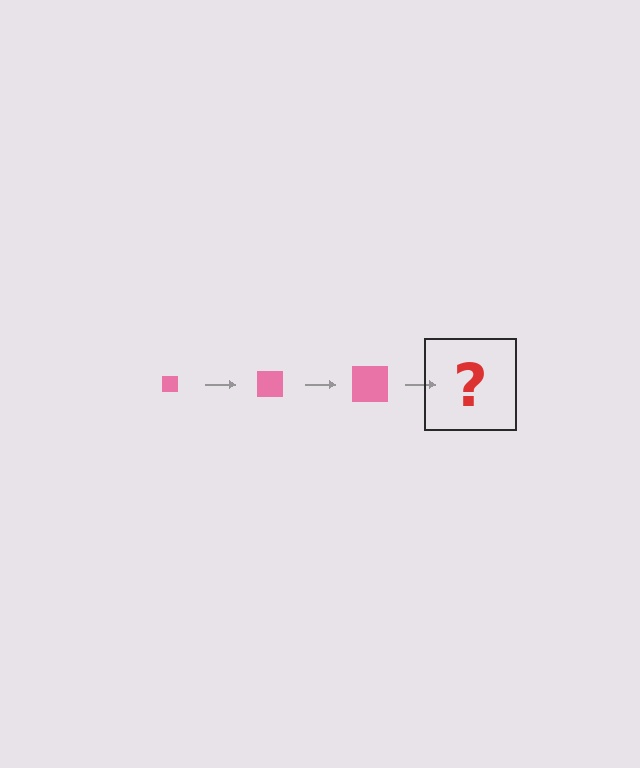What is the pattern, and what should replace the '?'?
The pattern is that the square gets progressively larger each step. The '?' should be a pink square, larger than the previous one.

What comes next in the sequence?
The next element should be a pink square, larger than the previous one.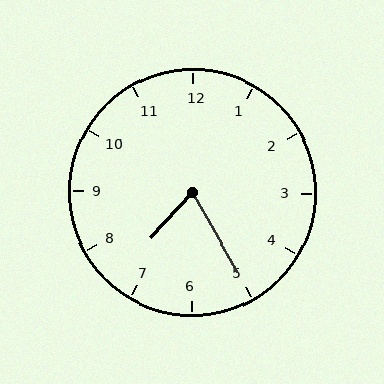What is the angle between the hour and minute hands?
Approximately 72 degrees.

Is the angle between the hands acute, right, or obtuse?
It is acute.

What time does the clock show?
7:25.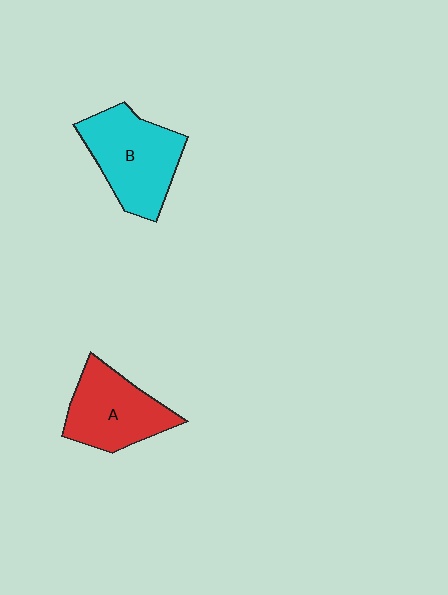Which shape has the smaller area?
Shape A (red).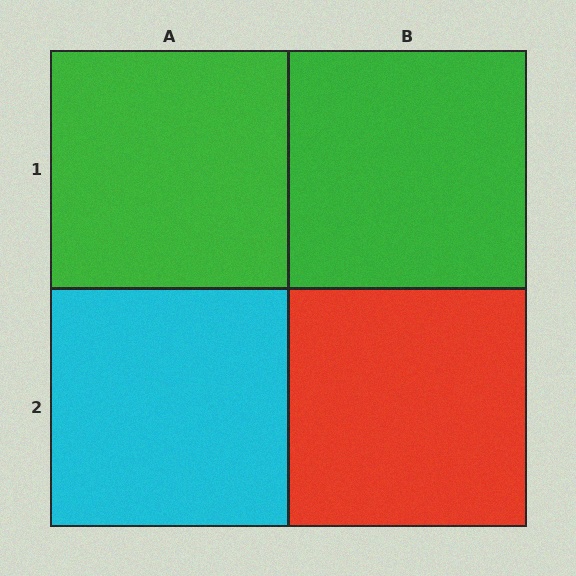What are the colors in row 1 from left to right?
Green, green.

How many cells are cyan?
1 cell is cyan.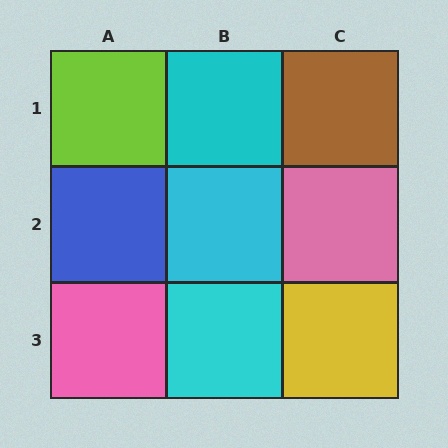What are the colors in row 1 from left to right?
Lime, cyan, brown.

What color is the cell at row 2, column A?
Blue.